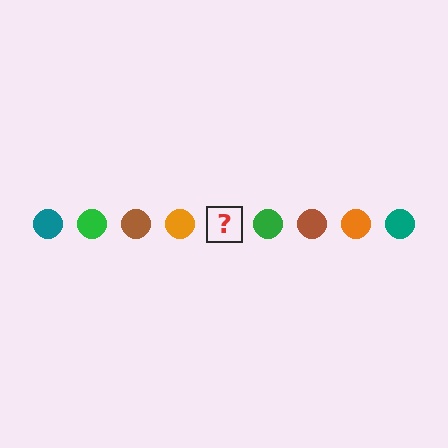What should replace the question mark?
The question mark should be replaced with a teal circle.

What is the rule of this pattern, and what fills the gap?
The rule is that the pattern cycles through teal, green, brown, orange circles. The gap should be filled with a teal circle.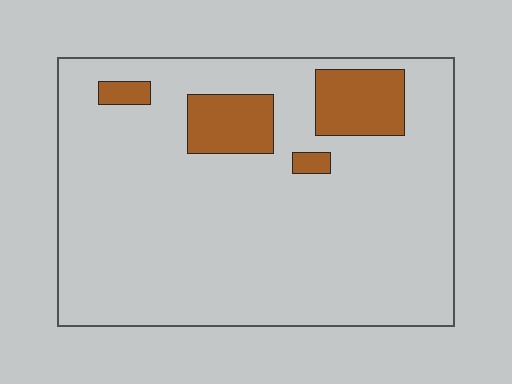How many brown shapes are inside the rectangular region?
4.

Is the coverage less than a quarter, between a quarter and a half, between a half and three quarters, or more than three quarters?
Less than a quarter.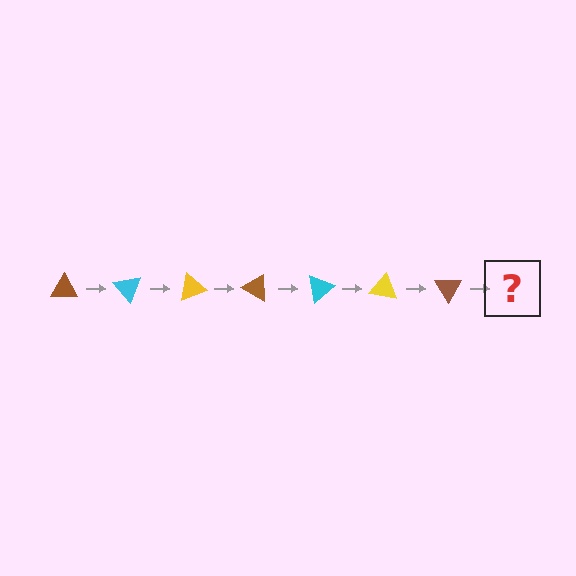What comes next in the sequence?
The next element should be a cyan triangle, rotated 350 degrees from the start.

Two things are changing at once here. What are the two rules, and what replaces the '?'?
The two rules are that it rotates 50 degrees each step and the color cycles through brown, cyan, and yellow. The '?' should be a cyan triangle, rotated 350 degrees from the start.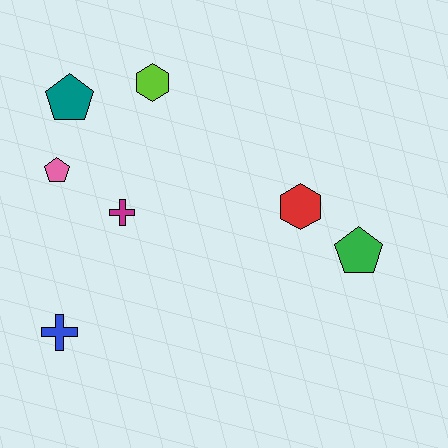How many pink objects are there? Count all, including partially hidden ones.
There is 1 pink object.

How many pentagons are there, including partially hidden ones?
There are 3 pentagons.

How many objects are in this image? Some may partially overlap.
There are 7 objects.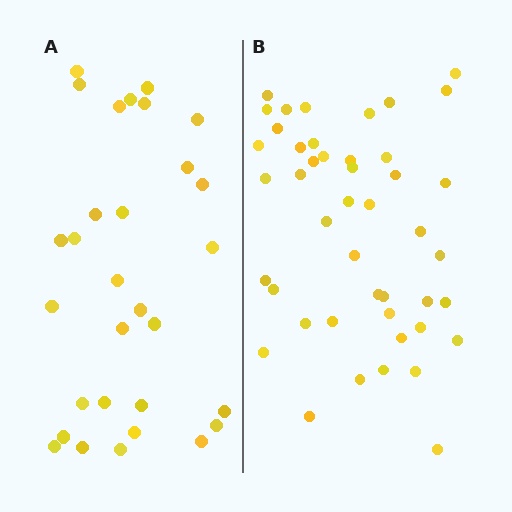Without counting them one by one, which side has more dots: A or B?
Region B (the right region) has more dots.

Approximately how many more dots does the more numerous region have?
Region B has approximately 15 more dots than region A.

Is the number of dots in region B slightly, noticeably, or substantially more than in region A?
Region B has substantially more. The ratio is roughly 1.5 to 1.